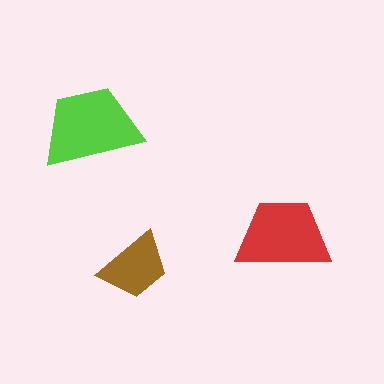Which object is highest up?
The lime trapezoid is topmost.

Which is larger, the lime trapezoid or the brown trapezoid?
The lime one.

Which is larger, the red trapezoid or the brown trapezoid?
The red one.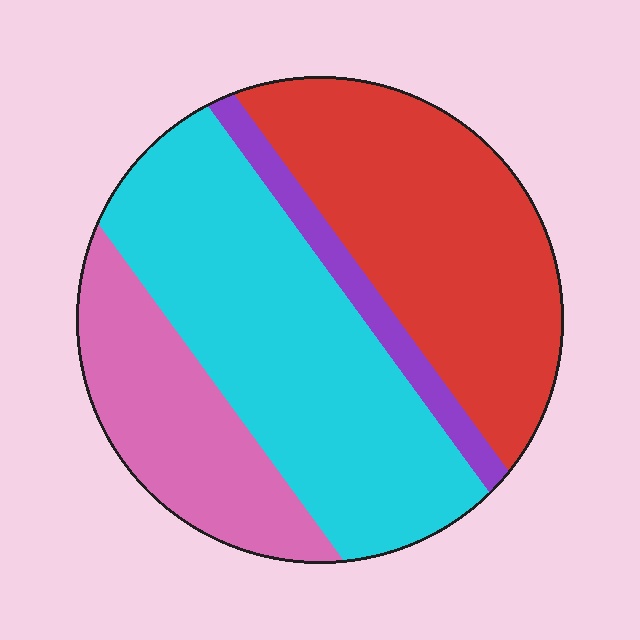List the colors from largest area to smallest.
From largest to smallest: cyan, red, pink, purple.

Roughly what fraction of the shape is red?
Red covers 34% of the shape.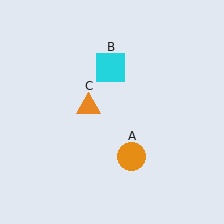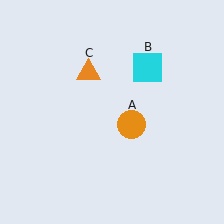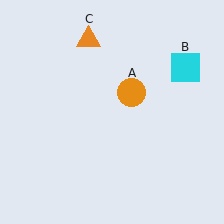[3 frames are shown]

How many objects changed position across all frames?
3 objects changed position: orange circle (object A), cyan square (object B), orange triangle (object C).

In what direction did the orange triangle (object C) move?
The orange triangle (object C) moved up.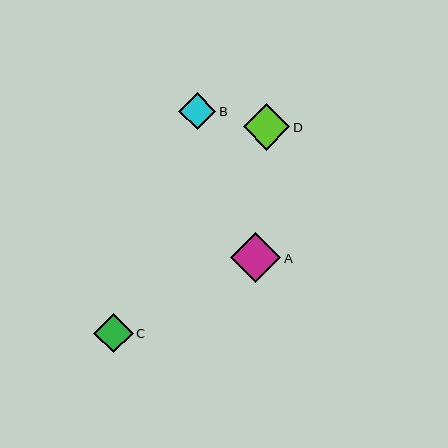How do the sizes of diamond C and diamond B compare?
Diamond C and diamond B are approximately the same size.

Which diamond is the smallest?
Diamond B is the smallest with a size of approximately 37 pixels.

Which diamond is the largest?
Diamond A is the largest with a size of approximately 51 pixels.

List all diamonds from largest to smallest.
From largest to smallest: A, D, C, B.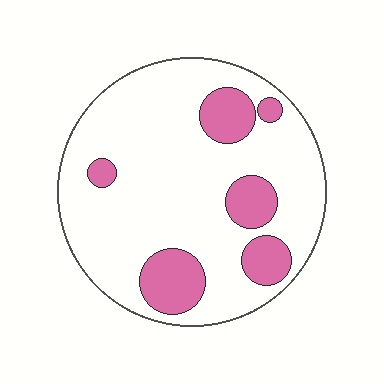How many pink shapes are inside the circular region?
6.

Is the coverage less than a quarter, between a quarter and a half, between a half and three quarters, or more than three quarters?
Less than a quarter.